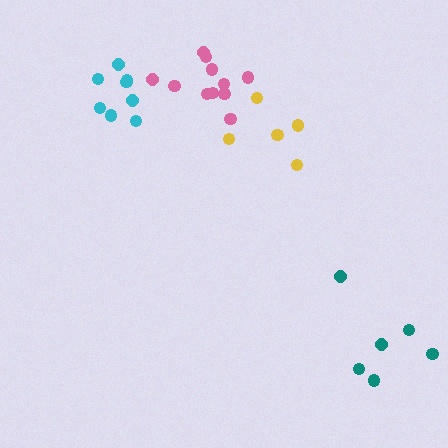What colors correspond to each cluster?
The clusters are colored: yellow, teal, cyan, pink.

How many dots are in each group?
Group 1: 5 dots, Group 2: 6 dots, Group 3: 8 dots, Group 4: 11 dots (30 total).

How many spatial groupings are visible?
There are 4 spatial groupings.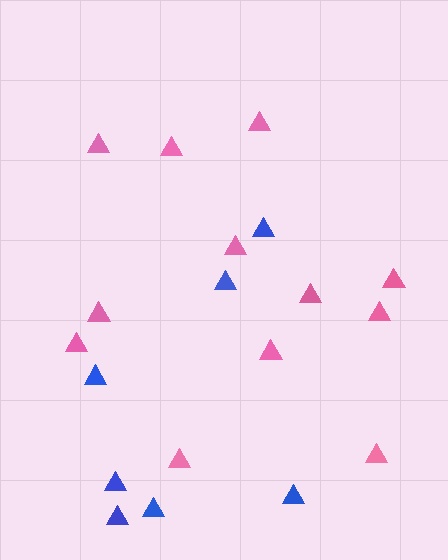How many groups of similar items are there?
There are 2 groups: one group of blue triangles (7) and one group of pink triangles (12).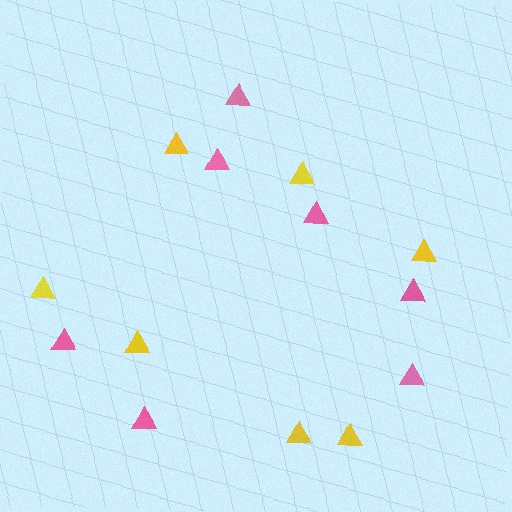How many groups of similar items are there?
There are 2 groups: one group of pink triangles (7) and one group of yellow triangles (7).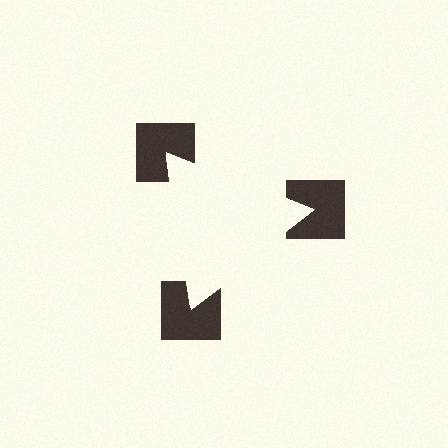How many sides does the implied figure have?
3 sides.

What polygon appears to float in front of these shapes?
An illusory triangle — its edges are inferred from the aligned wedge cuts in the notched squares, not physically drawn.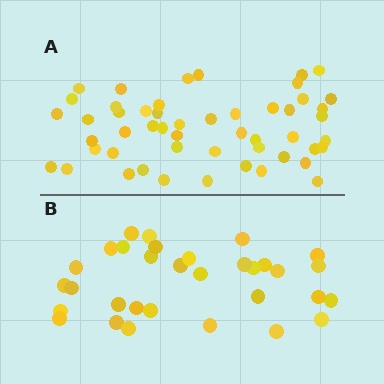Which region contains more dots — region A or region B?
Region A (the top region) has more dots.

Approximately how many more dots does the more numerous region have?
Region A has approximately 20 more dots than region B.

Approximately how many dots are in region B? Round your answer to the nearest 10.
About 30 dots. (The exact count is 32, which rounds to 30.)